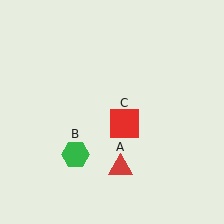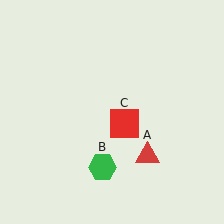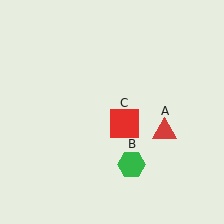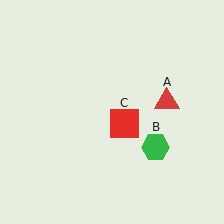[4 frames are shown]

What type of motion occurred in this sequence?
The red triangle (object A), green hexagon (object B) rotated counterclockwise around the center of the scene.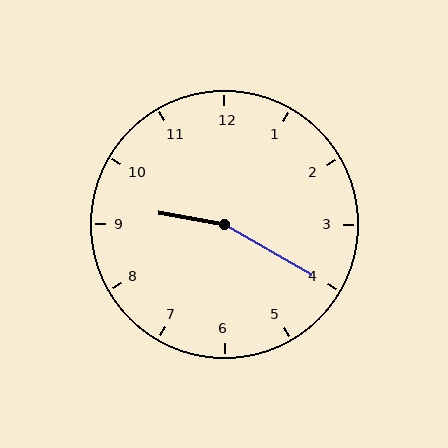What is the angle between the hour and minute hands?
Approximately 160 degrees.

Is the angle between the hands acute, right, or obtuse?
It is obtuse.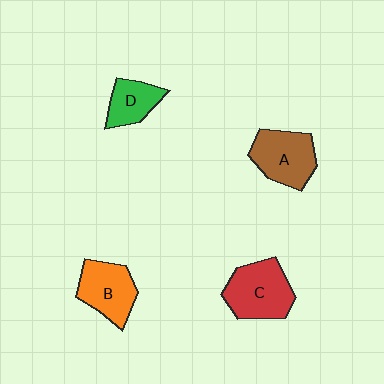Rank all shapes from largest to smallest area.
From largest to smallest: C (red), A (brown), B (orange), D (green).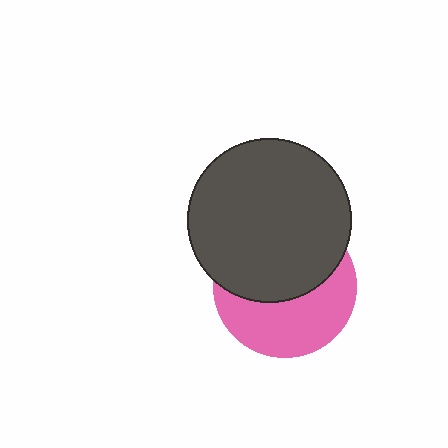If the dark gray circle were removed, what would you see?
You would see the complete pink circle.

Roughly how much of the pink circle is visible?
About half of it is visible (roughly 47%).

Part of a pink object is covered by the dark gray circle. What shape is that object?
It is a circle.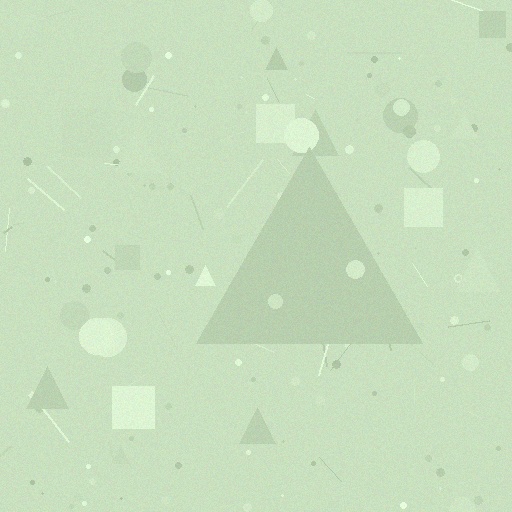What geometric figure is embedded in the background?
A triangle is embedded in the background.